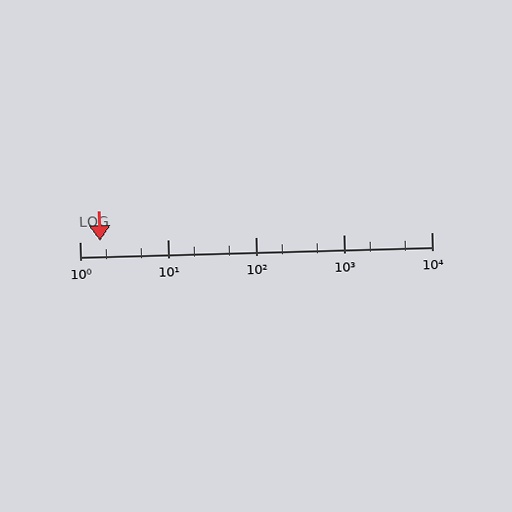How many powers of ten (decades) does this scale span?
The scale spans 4 decades, from 1 to 10000.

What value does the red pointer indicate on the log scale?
The pointer indicates approximately 1.7.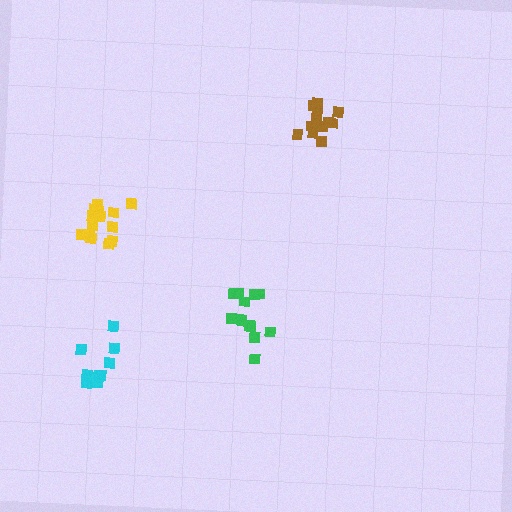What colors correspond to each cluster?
The clusters are colored: brown, yellow, green, cyan.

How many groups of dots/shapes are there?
There are 4 groups.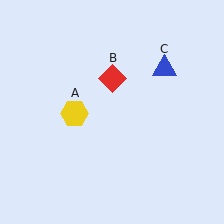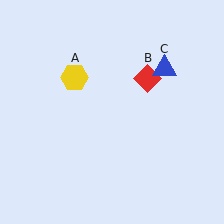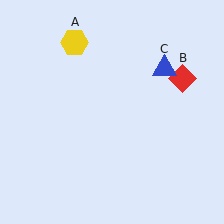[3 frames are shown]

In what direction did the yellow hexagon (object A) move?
The yellow hexagon (object A) moved up.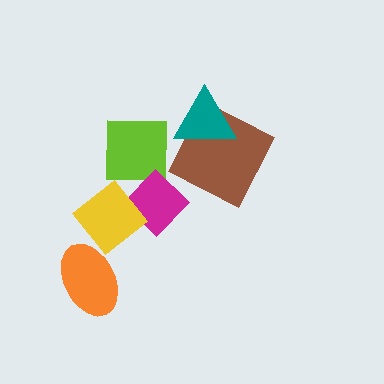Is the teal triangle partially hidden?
No, no other shape covers it.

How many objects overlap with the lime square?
1 object overlaps with the lime square.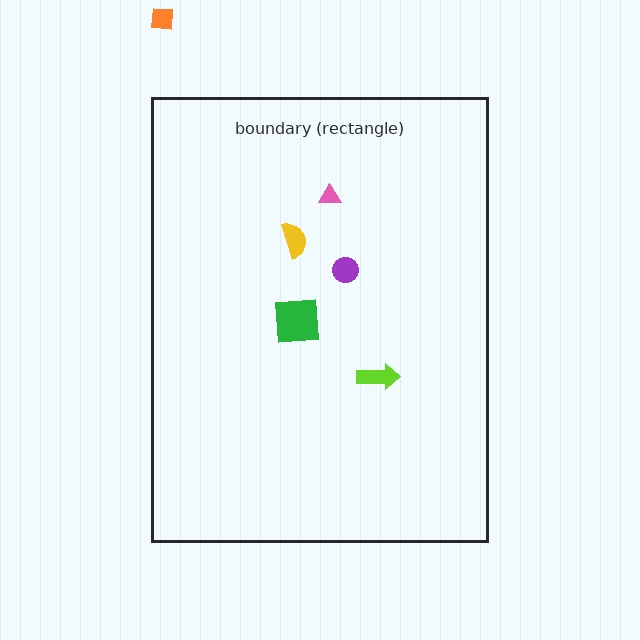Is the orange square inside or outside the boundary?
Outside.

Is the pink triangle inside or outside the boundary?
Inside.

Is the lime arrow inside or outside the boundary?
Inside.